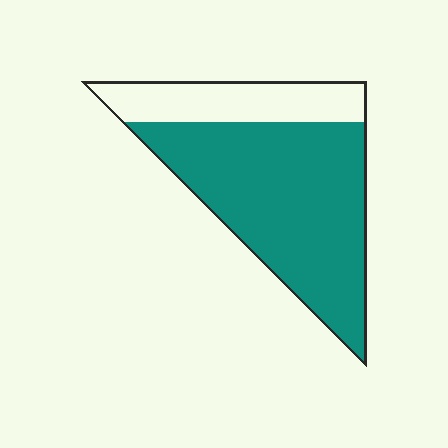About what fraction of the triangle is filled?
About three quarters (3/4).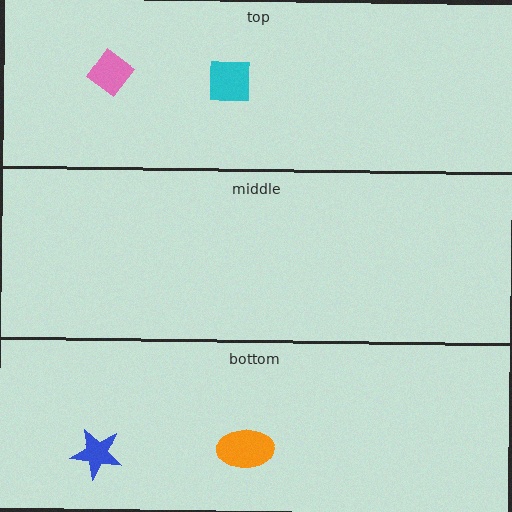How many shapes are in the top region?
2.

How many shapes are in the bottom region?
2.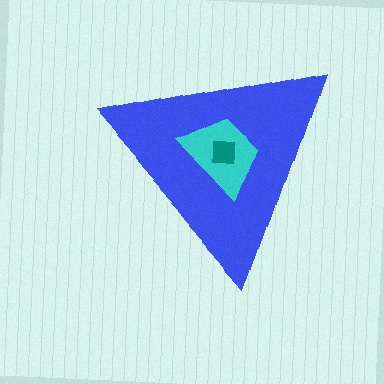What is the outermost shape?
The blue triangle.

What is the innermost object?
The teal square.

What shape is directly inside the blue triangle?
The cyan trapezoid.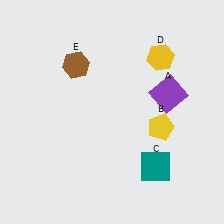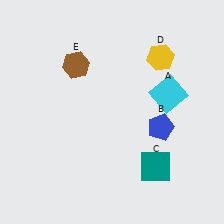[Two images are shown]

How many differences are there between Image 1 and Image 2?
There are 2 differences between the two images.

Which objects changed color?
A changed from purple to cyan. B changed from yellow to blue.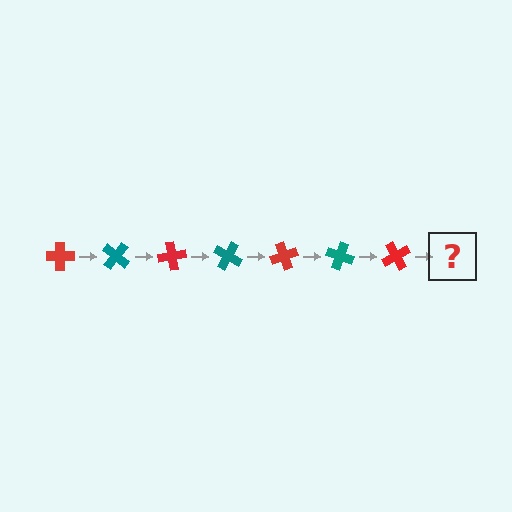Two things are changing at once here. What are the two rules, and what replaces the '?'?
The two rules are that it rotates 40 degrees each step and the color cycles through red and teal. The '?' should be a teal cross, rotated 280 degrees from the start.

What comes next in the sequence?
The next element should be a teal cross, rotated 280 degrees from the start.